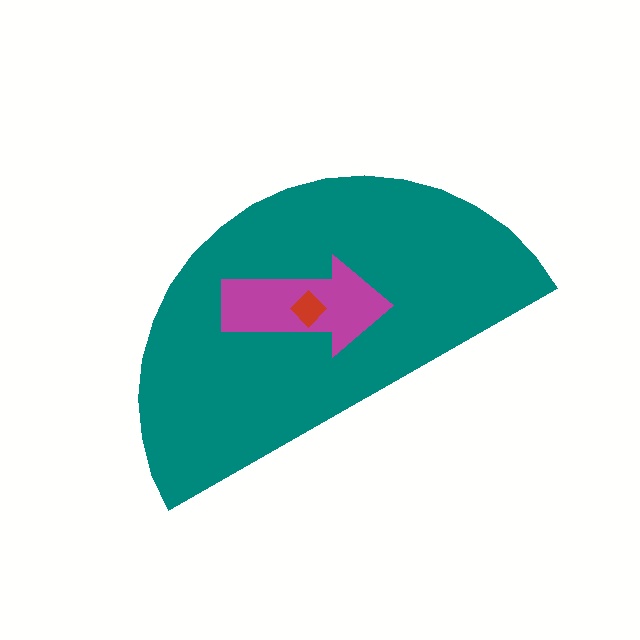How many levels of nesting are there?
3.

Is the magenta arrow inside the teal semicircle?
Yes.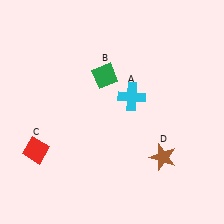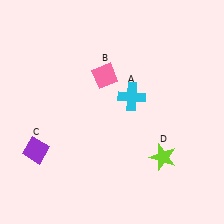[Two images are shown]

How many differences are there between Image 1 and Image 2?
There are 3 differences between the two images.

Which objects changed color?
B changed from green to pink. C changed from red to purple. D changed from brown to lime.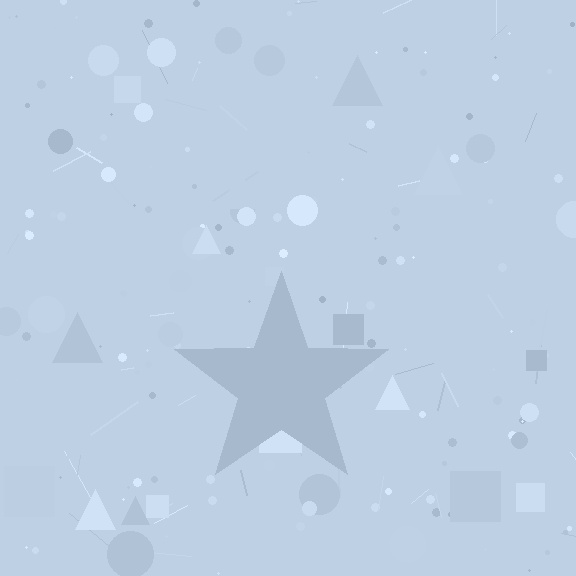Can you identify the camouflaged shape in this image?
The camouflaged shape is a star.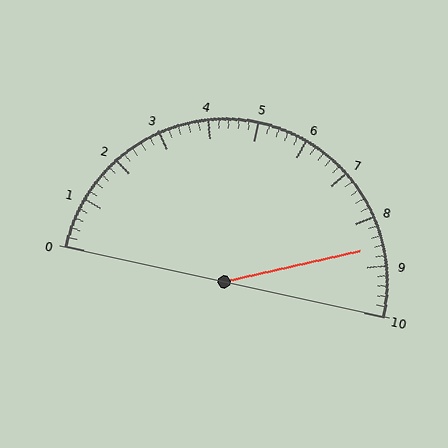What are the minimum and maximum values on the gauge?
The gauge ranges from 0 to 10.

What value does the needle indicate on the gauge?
The needle indicates approximately 8.6.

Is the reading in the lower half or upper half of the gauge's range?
The reading is in the upper half of the range (0 to 10).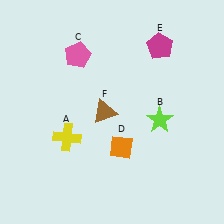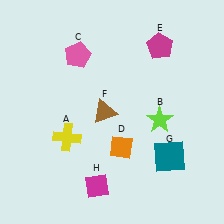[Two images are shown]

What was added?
A teal square (G), a magenta diamond (H) were added in Image 2.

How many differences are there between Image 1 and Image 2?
There are 2 differences between the two images.